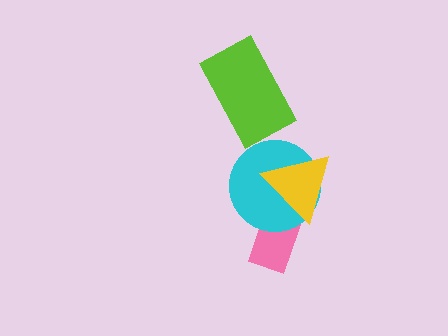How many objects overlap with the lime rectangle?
0 objects overlap with the lime rectangle.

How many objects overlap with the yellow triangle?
2 objects overlap with the yellow triangle.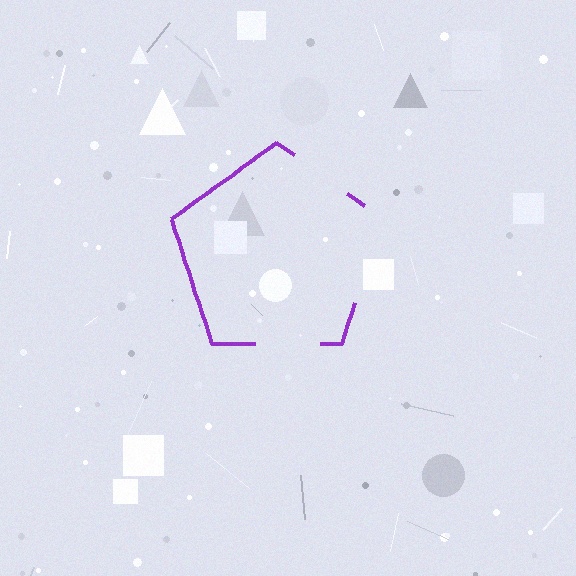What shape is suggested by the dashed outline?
The dashed outline suggests a pentagon.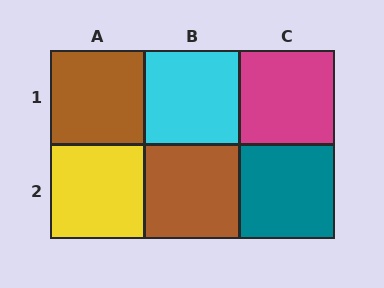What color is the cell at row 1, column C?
Magenta.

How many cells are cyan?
1 cell is cyan.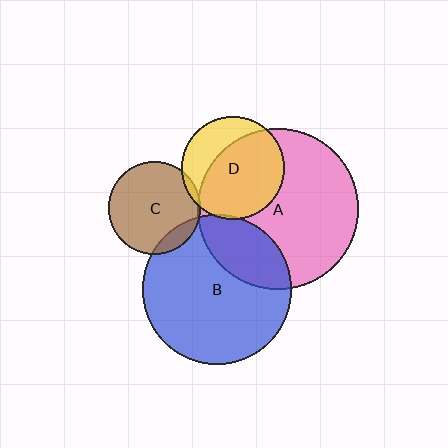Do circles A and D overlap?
Yes.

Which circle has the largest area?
Circle A (pink).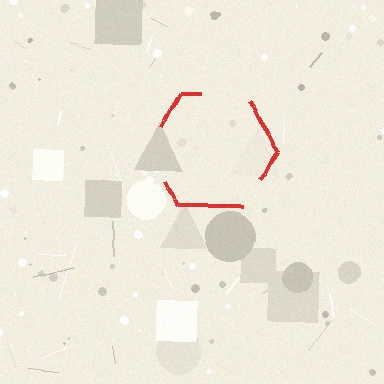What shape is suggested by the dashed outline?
The dashed outline suggests a hexagon.